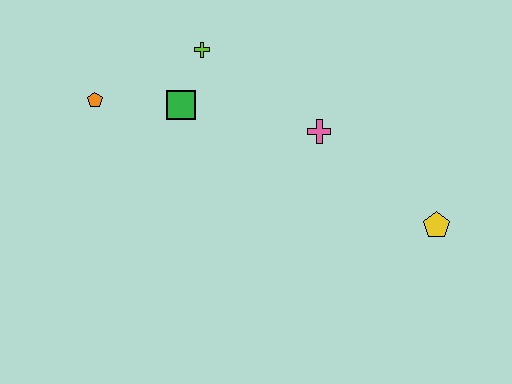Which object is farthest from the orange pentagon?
The yellow pentagon is farthest from the orange pentagon.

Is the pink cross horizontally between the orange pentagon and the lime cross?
No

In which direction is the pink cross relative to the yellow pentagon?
The pink cross is to the left of the yellow pentagon.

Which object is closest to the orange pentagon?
The green square is closest to the orange pentagon.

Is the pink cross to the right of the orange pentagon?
Yes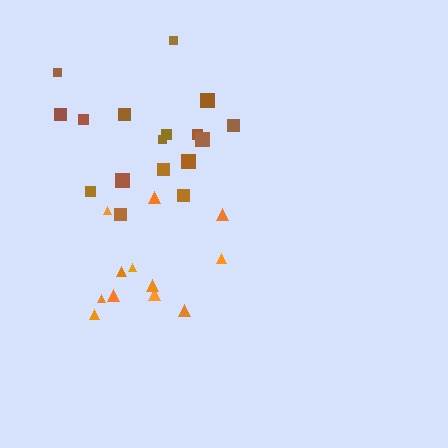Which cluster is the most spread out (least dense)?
Orange.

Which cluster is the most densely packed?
Brown.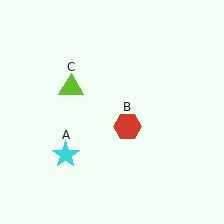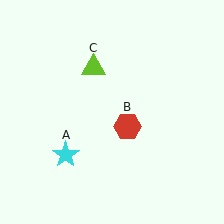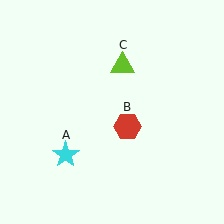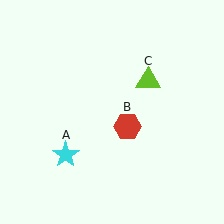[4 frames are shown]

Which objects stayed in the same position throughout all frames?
Cyan star (object A) and red hexagon (object B) remained stationary.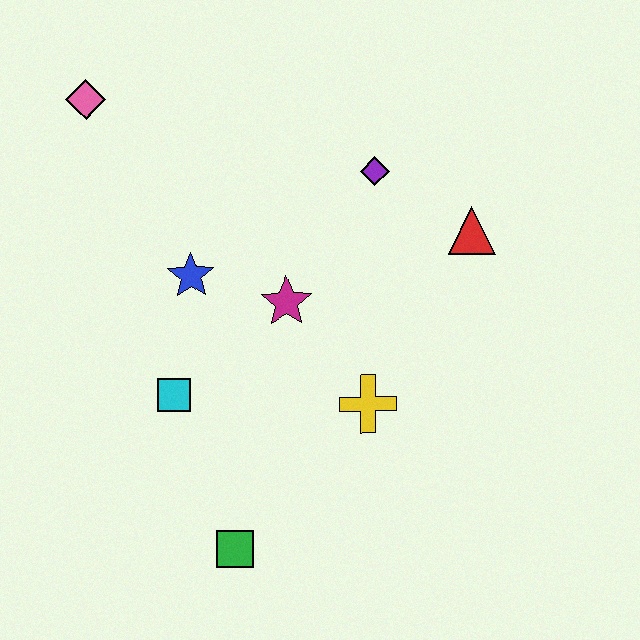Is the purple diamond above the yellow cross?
Yes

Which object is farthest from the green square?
The pink diamond is farthest from the green square.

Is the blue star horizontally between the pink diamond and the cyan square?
No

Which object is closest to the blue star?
The magenta star is closest to the blue star.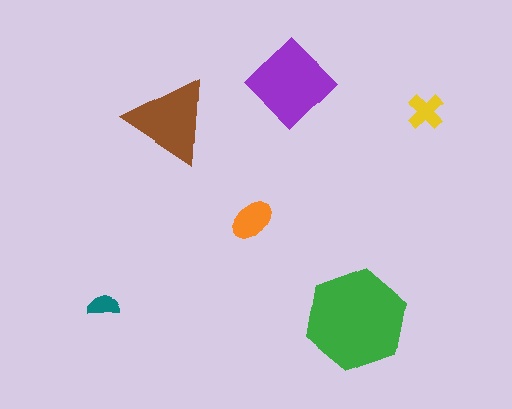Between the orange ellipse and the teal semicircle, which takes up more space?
The orange ellipse.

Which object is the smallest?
The teal semicircle.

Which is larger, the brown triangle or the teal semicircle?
The brown triangle.